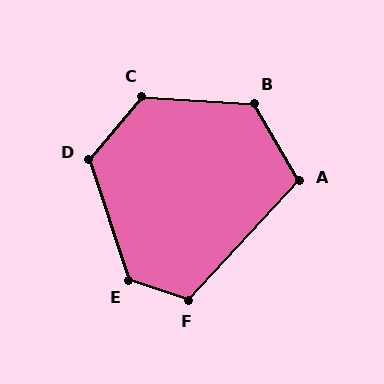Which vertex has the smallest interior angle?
A, at approximately 107 degrees.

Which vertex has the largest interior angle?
E, at approximately 127 degrees.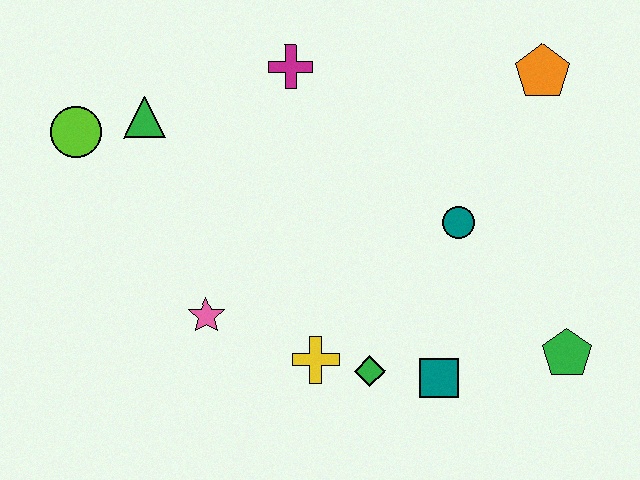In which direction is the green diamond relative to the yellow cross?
The green diamond is to the right of the yellow cross.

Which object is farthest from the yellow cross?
The orange pentagon is farthest from the yellow cross.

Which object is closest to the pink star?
The yellow cross is closest to the pink star.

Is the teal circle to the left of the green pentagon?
Yes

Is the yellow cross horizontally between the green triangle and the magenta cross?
No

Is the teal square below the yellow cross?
Yes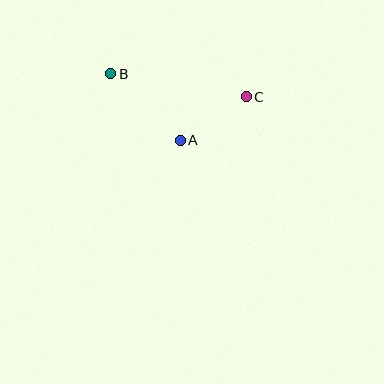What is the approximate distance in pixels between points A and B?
The distance between A and B is approximately 96 pixels.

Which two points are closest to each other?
Points A and C are closest to each other.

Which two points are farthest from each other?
Points B and C are farthest from each other.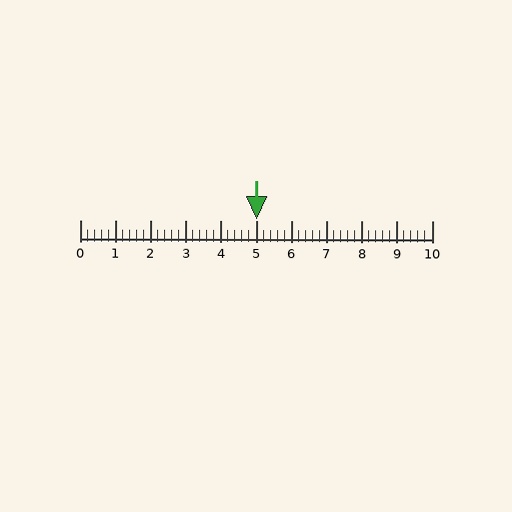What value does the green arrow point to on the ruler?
The green arrow points to approximately 5.0.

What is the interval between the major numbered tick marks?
The major tick marks are spaced 1 units apart.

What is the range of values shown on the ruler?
The ruler shows values from 0 to 10.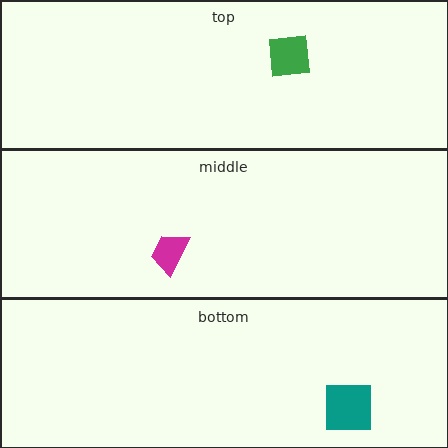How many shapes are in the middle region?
1.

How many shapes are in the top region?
1.